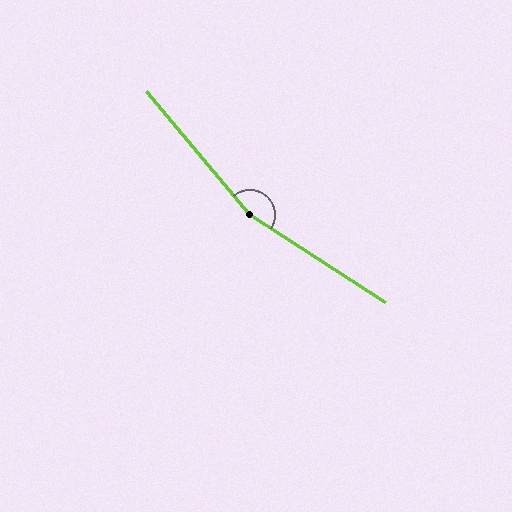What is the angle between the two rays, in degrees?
Approximately 163 degrees.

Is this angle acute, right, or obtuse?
It is obtuse.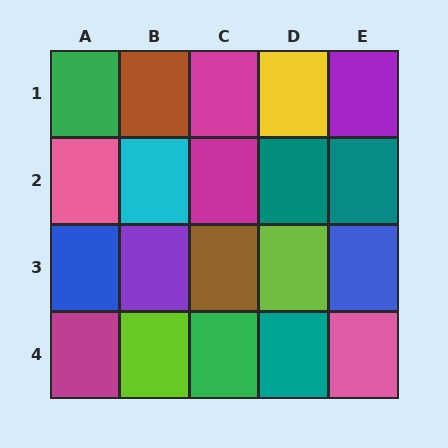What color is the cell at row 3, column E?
Blue.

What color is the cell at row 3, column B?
Purple.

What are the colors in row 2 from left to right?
Pink, cyan, magenta, teal, teal.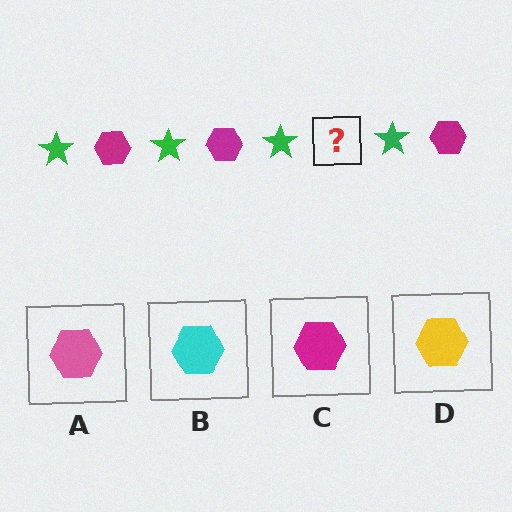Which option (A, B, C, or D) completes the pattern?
C.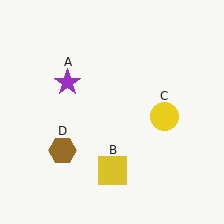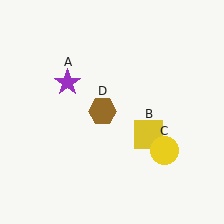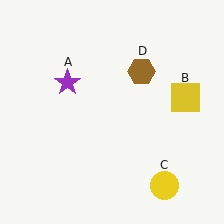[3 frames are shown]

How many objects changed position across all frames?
3 objects changed position: yellow square (object B), yellow circle (object C), brown hexagon (object D).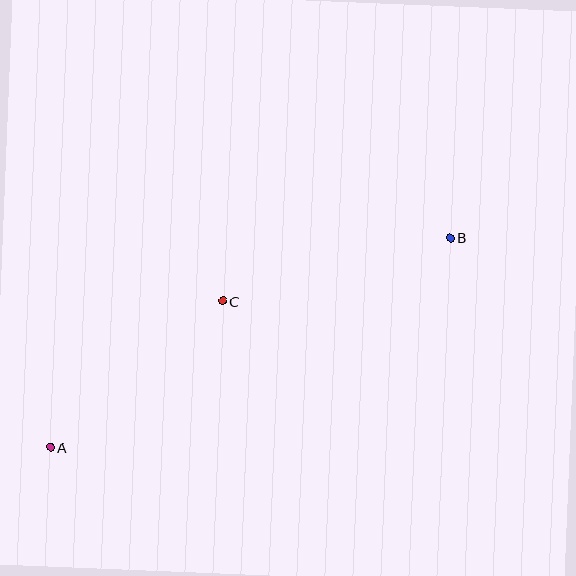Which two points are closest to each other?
Points A and C are closest to each other.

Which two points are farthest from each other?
Points A and B are farthest from each other.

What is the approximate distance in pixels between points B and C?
The distance between B and C is approximately 236 pixels.